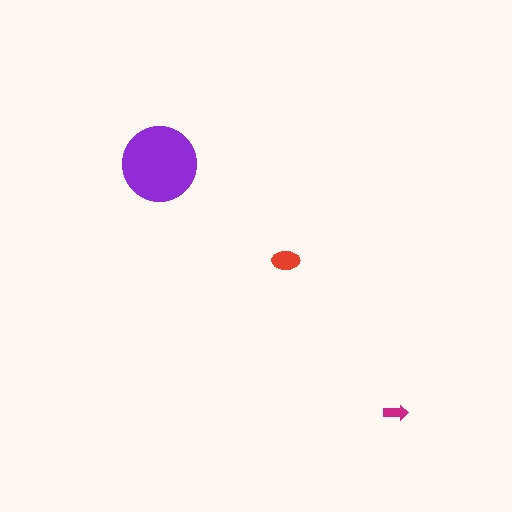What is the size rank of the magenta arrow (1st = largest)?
3rd.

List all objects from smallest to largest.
The magenta arrow, the red ellipse, the purple circle.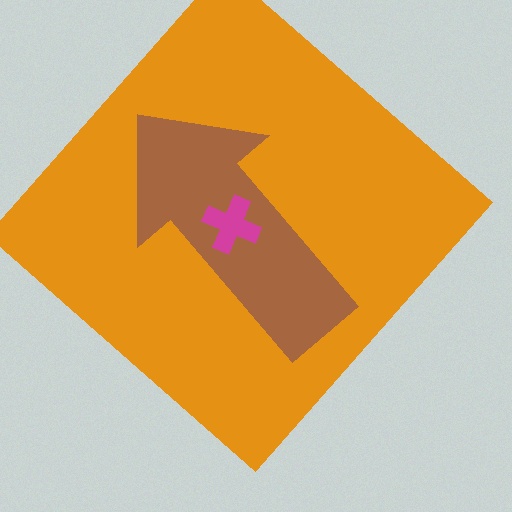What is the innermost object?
The magenta cross.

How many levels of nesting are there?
3.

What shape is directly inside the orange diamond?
The brown arrow.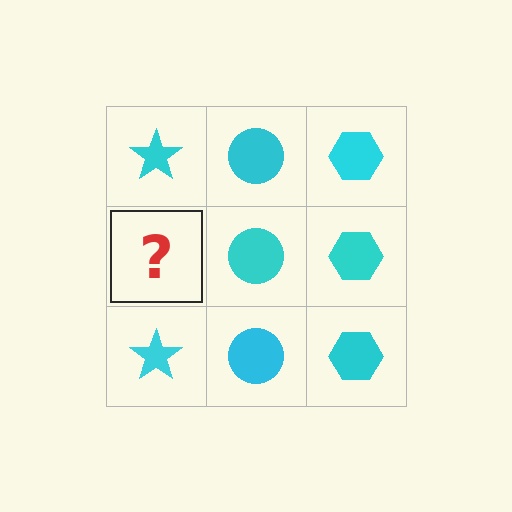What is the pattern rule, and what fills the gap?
The rule is that each column has a consistent shape. The gap should be filled with a cyan star.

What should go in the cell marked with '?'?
The missing cell should contain a cyan star.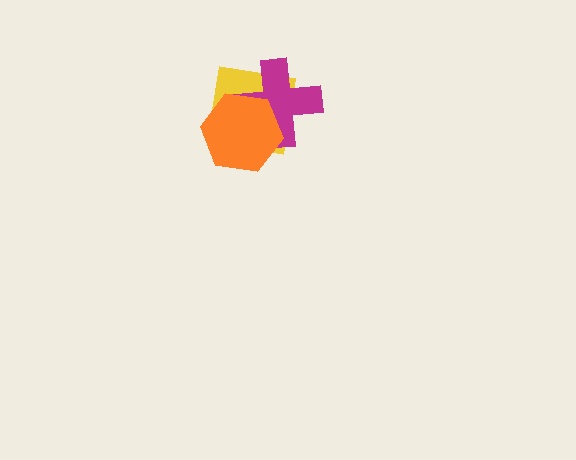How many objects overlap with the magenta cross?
2 objects overlap with the magenta cross.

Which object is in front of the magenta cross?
The orange hexagon is in front of the magenta cross.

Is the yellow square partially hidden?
Yes, it is partially covered by another shape.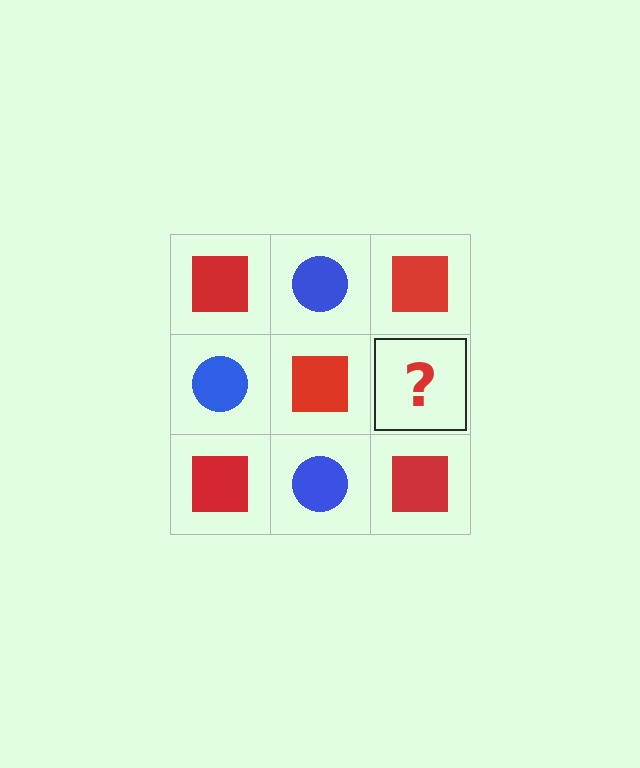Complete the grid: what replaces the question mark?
The question mark should be replaced with a blue circle.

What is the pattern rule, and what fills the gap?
The rule is that it alternates red square and blue circle in a checkerboard pattern. The gap should be filled with a blue circle.